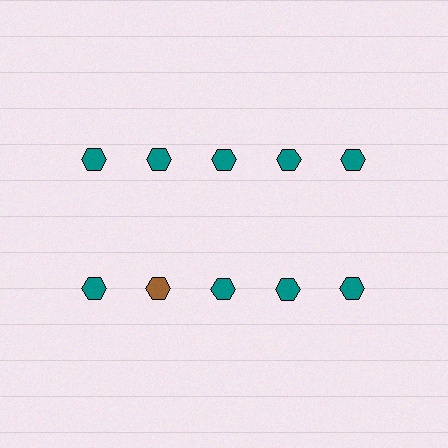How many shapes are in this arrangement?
There are 10 shapes arranged in a grid pattern.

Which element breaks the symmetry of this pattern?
The brown hexagon in the second row, second from left column breaks the symmetry. All other shapes are teal hexagons.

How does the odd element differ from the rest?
It has a different color: brown instead of teal.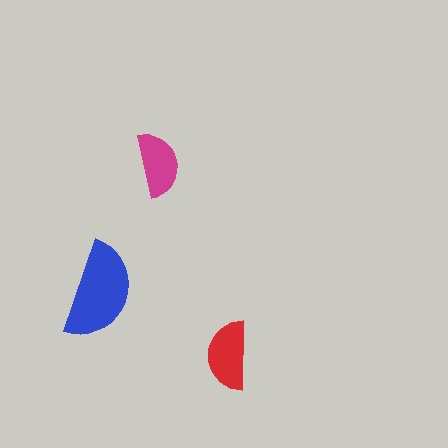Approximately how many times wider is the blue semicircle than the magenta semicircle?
About 1.5 times wider.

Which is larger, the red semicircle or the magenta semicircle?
The red one.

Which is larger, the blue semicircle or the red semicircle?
The blue one.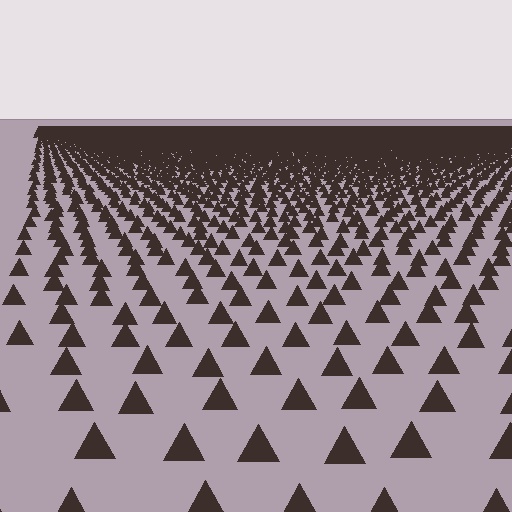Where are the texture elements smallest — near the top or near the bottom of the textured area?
Near the top.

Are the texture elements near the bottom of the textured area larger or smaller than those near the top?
Larger. Near the bottom, elements are closer to the viewer and appear at a bigger on-screen size.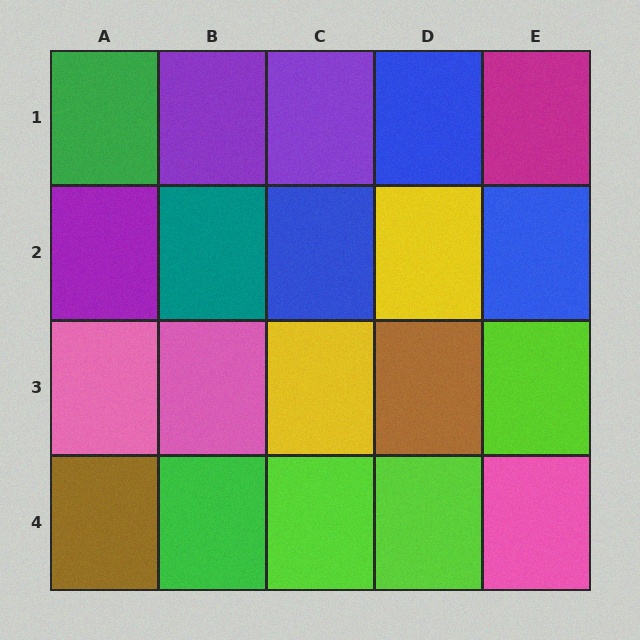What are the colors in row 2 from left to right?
Purple, teal, blue, yellow, blue.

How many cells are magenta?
1 cell is magenta.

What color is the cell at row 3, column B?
Pink.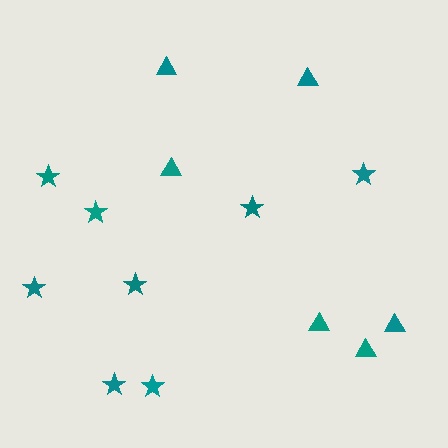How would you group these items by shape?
There are 2 groups: one group of stars (8) and one group of triangles (6).